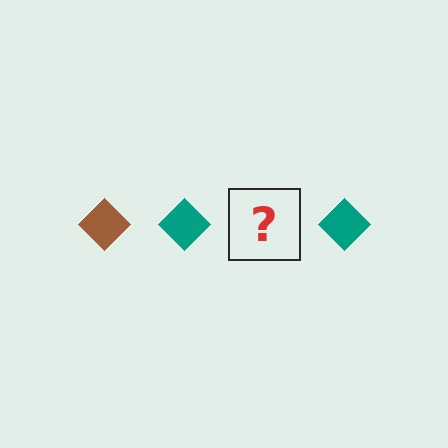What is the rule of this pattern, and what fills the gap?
The rule is that the pattern cycles through brown, teal diamonds. The gap should be filled with a brown diamond.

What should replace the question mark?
The question mark should be replaced with a brown diamond.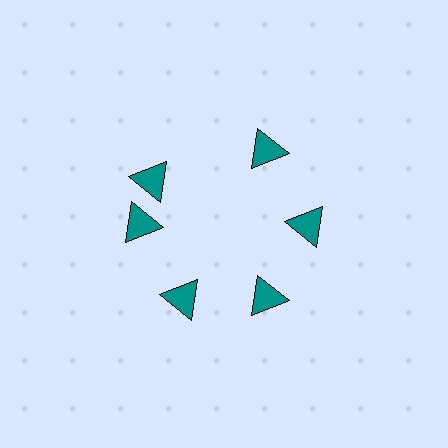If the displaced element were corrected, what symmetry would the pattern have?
It would have 6-fold rotational symmetry — the pattern would map onto itself every 60 degrees.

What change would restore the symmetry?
The symmetry would be restored by rotating it back into even spacing with its neighbors so that all 6 triangles sit at equal angles and equal distance from the center.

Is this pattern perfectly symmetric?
No. The 6 teal triangles are arranged in a ring, but one element near the 11 o'clock position is rotated out of alignment along the ring, breaking the 6-fold rotational symmetry.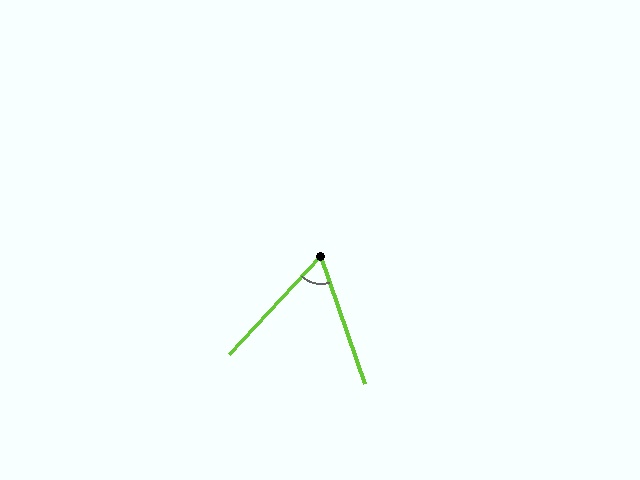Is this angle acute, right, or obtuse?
It is acute.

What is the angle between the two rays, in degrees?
Approximately 62 degrees.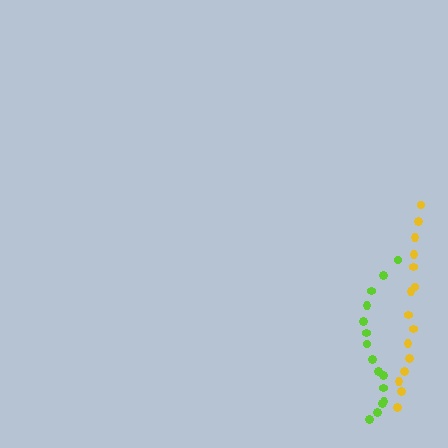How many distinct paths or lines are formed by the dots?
There are 2 distinct paths.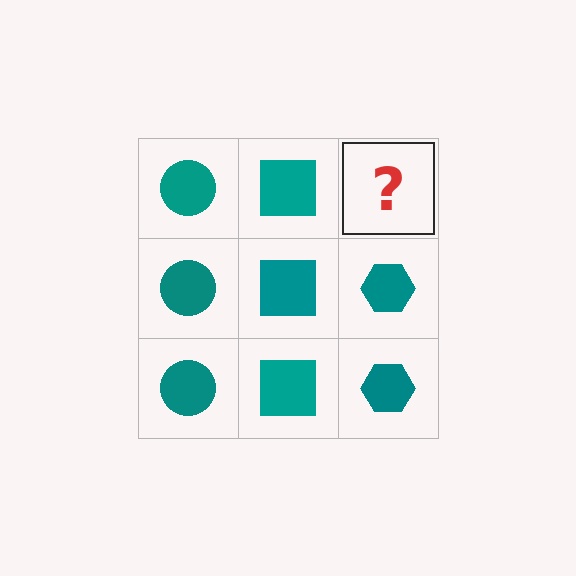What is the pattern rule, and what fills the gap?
The rule is that each column has a consistent shape. The gap should be filled with a teal hexagon.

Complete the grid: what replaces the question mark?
The question mark should be replaced with a teal hexagon.